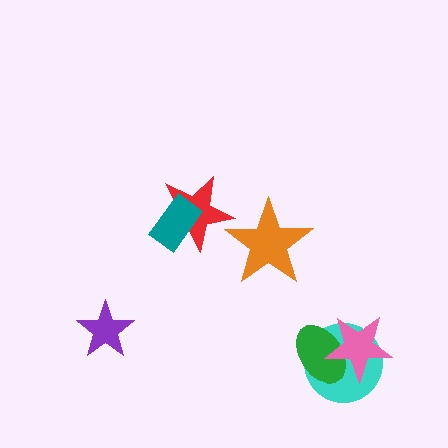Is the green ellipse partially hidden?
Yes, it is partially covered by another shape.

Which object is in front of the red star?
The teal rectangle is in front of the red star.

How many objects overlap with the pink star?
2 objects overlap with the pink star.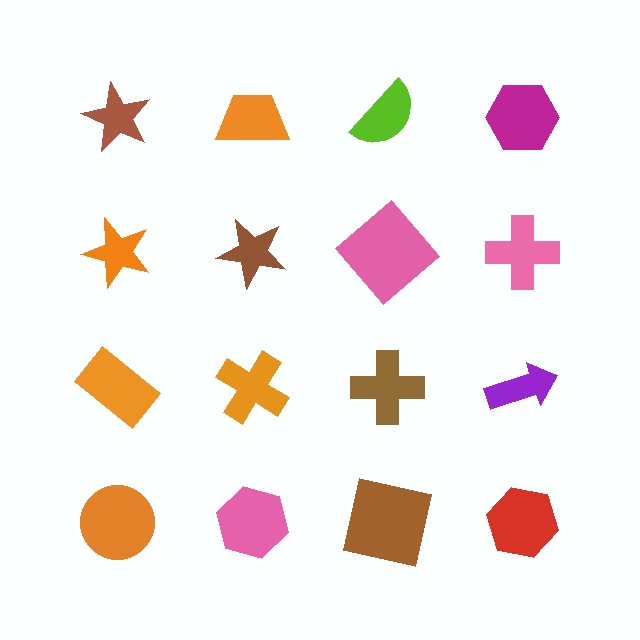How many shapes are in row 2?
4 shapes.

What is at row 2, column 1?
An orange star.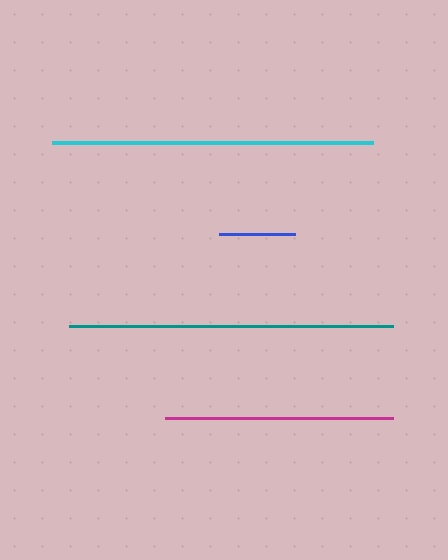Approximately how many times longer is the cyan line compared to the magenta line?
The cyan line is approximately 1.4 times the length of the magenta line.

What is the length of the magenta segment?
The magenta segment is approximately 227 pixels long.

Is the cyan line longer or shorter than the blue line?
The cyan line is longer than the blue line.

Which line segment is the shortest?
The blue line is the shortest at approximately 75 pixels.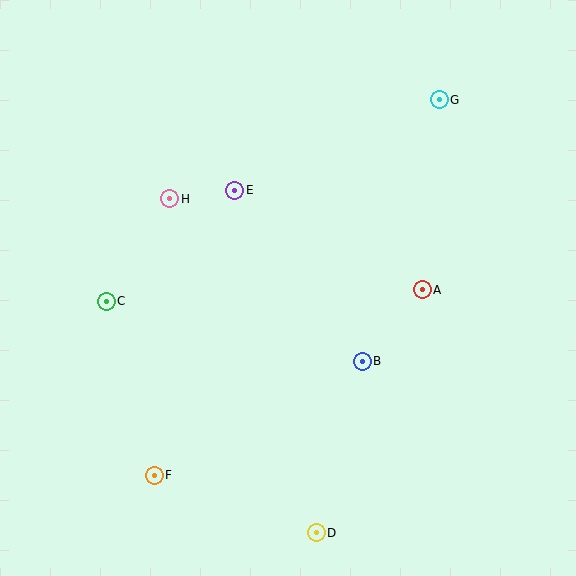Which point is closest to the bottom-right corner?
Point D is closest to the bottom-right corner.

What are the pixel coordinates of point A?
Point A is at (422, 290).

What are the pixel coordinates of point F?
Point F is at (154, 475).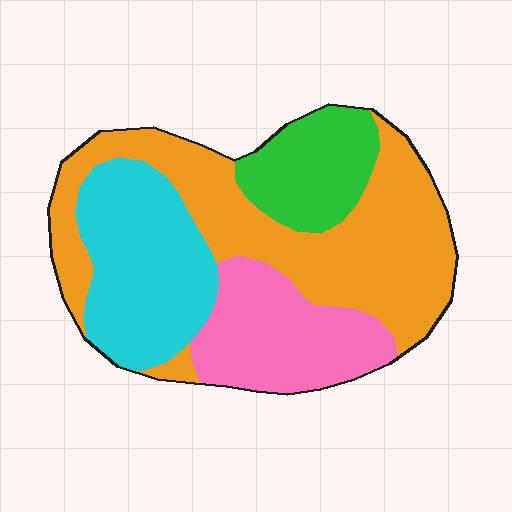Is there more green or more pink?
Pink.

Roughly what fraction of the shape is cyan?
Cyan takes up less than a quarter of the shape.